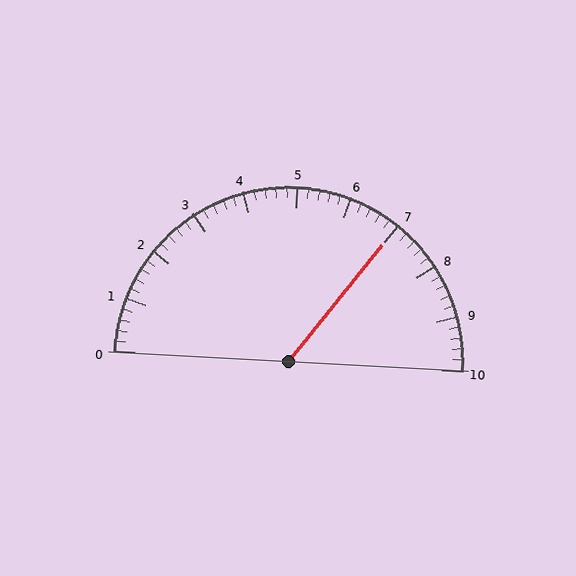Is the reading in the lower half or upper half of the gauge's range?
The reading is in the upper half of the range (0 to 10).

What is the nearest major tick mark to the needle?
The nearest major tick mark is 7.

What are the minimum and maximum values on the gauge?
The gauge ranges from 0 to 10.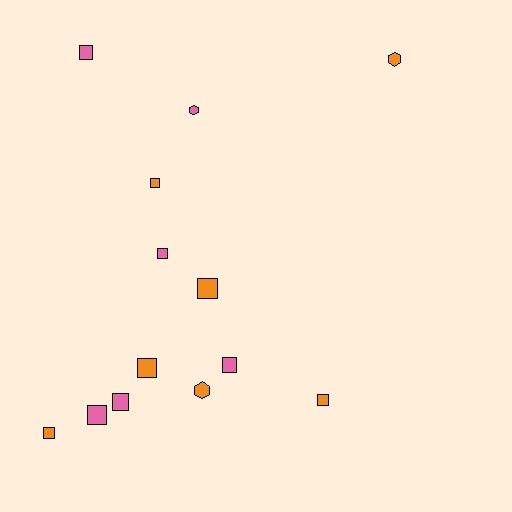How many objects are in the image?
There are 13 objects.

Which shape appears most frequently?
Square, with 10 objects.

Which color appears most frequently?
Orange, with 7 objects.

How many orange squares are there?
There are 5 orange squares.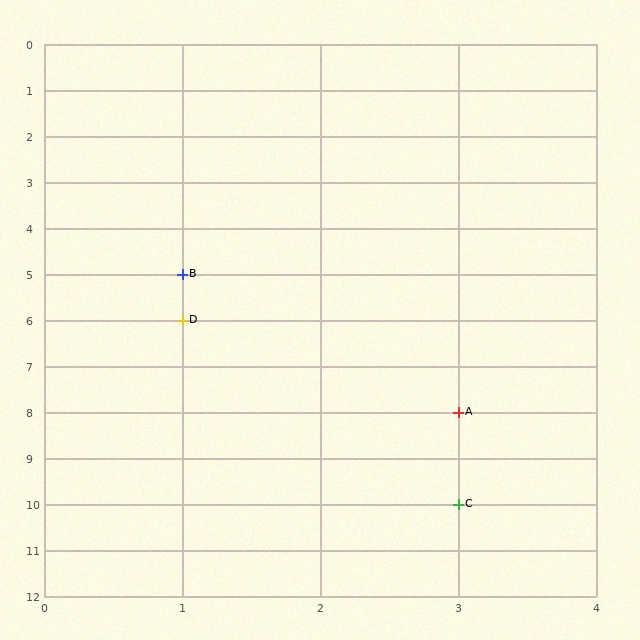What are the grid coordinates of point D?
Point D is at grid coordinates (1, 6).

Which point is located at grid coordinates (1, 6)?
Point D is at (1, 6).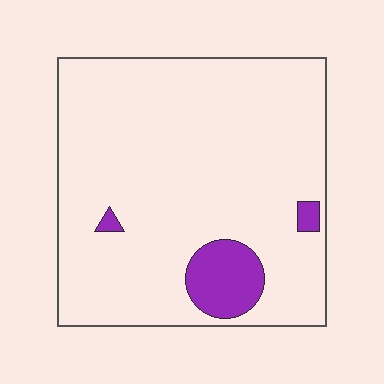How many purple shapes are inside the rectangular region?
3.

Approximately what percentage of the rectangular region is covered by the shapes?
Approximately 10%.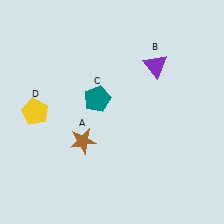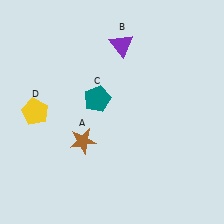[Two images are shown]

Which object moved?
The purple triangle (B) moved left.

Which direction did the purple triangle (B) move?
The purple triangle (B) moved left.